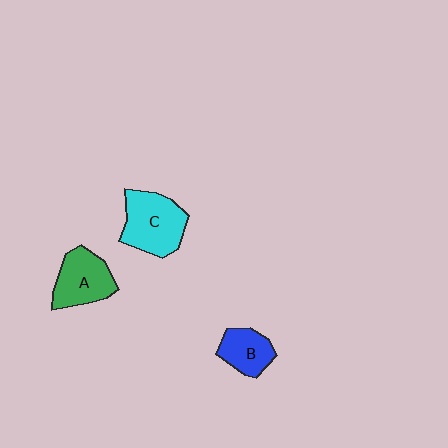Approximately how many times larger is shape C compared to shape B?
Approximately 1.6 times.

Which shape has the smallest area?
Shape B (blue).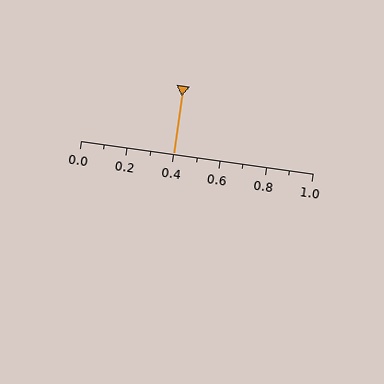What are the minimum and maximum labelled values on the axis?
The axis runs from 0.0 to 1.0.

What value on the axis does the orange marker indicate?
The marker indicates approximately 0.4.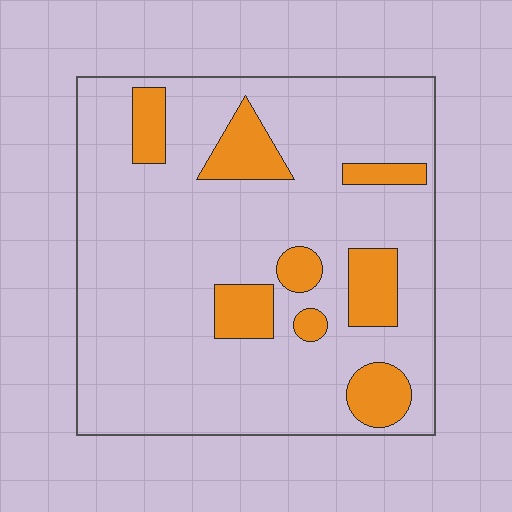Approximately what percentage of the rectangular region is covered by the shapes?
Approximately 15%.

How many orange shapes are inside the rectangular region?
8.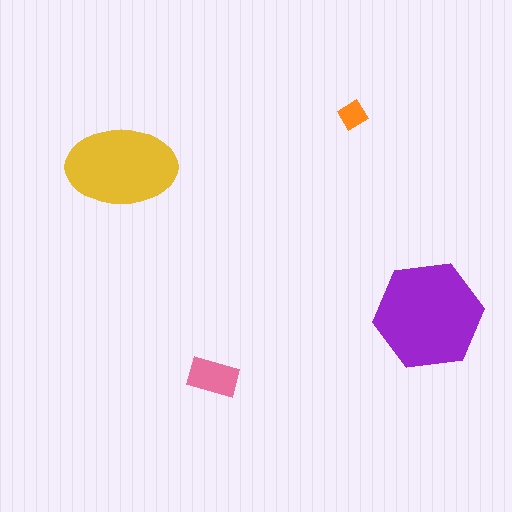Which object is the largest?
The purple hexagon.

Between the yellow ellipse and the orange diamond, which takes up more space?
The yellow ellipse.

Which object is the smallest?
The orange diamond.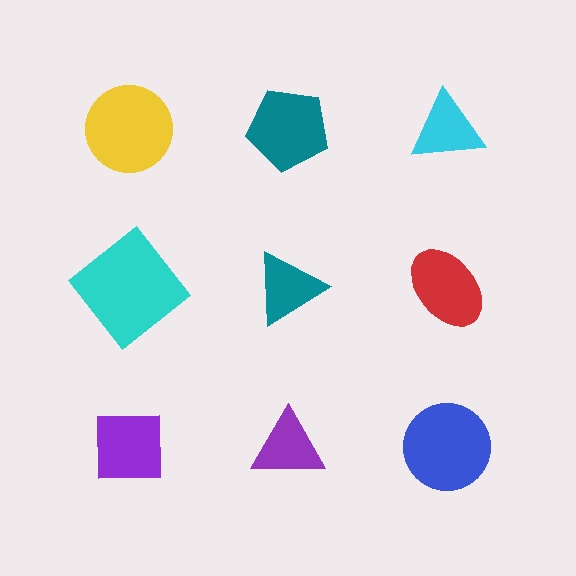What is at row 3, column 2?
A purple triangle.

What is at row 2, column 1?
A cyan diamond.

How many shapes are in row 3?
3 shapes.